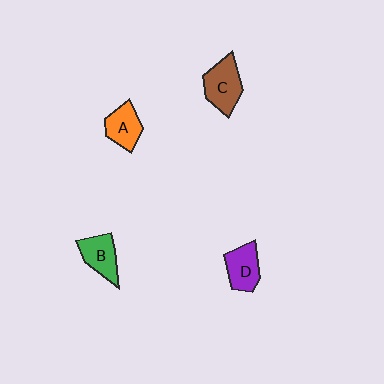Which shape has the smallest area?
Shape A (orange).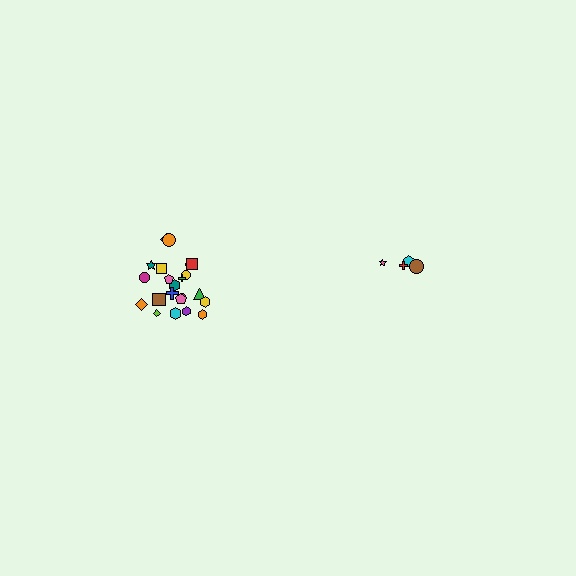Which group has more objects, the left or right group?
The left group.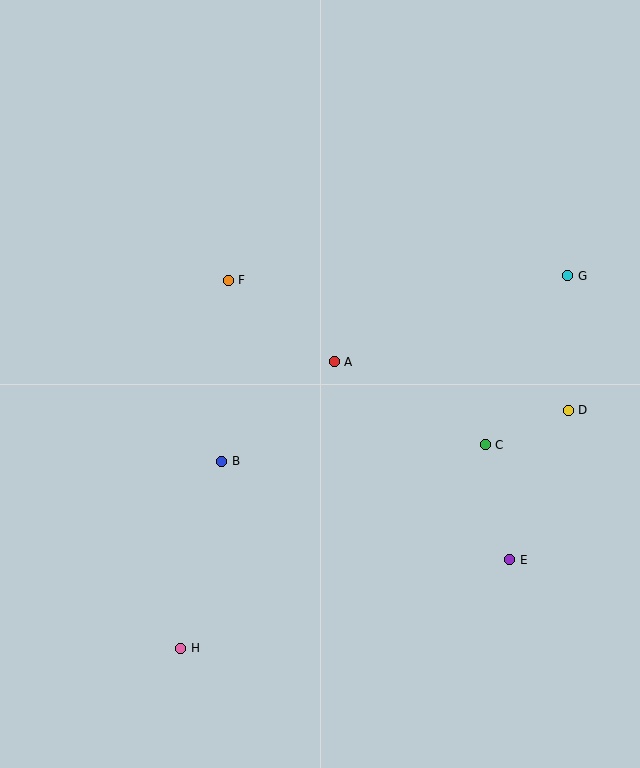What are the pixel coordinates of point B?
Point B is at (222, 461).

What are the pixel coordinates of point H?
Point H is at (181, 648).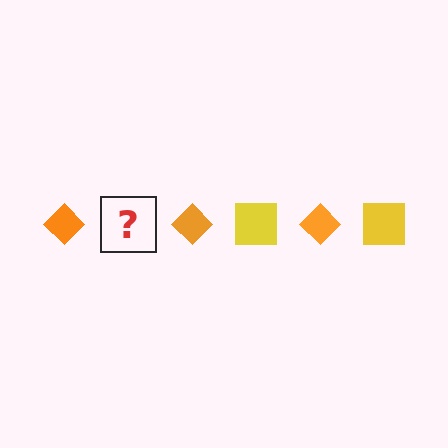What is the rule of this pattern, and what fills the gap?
The rule is that the pattern alternates between orange diamond and yellow square. The gap should be filled with a yellow square.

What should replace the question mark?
The question mark should be replaced with a yellow square.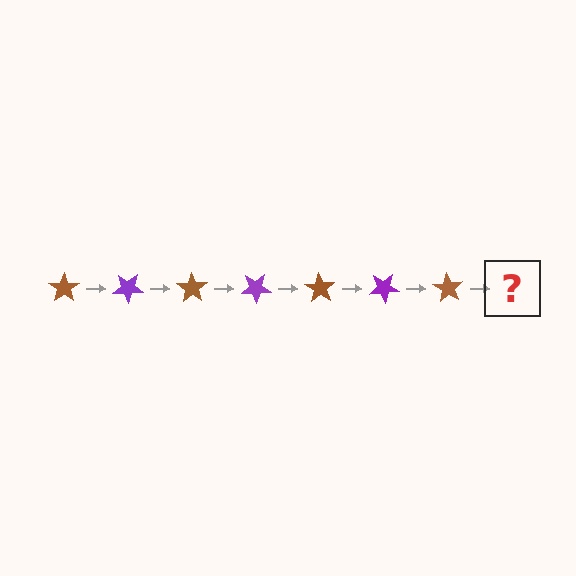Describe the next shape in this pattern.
It should be a purple star, rotated 245 degrees from the start.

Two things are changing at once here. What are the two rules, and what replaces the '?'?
The two rules are that it rotates 35 degrees each step and the color cycles through brown and purple. The '?' should be a purple star, rotated 245 degrees from the start.